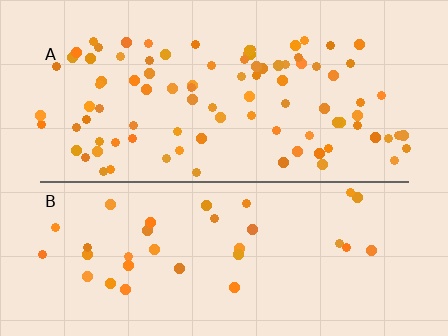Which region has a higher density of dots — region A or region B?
A (the top).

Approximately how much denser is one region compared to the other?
Approximately 2.7× — region A over region B.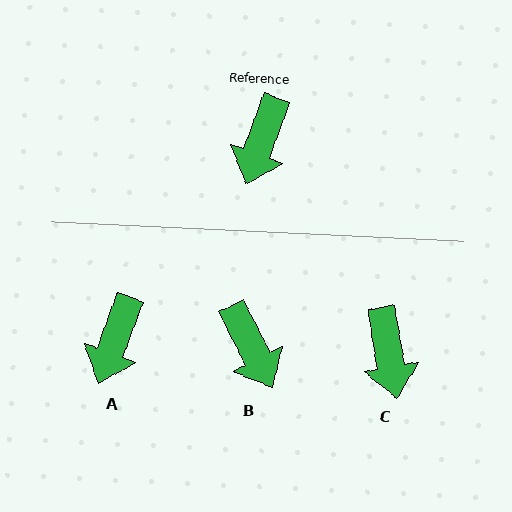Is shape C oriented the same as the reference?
No, it is off by about 30 degrees.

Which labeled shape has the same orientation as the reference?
A.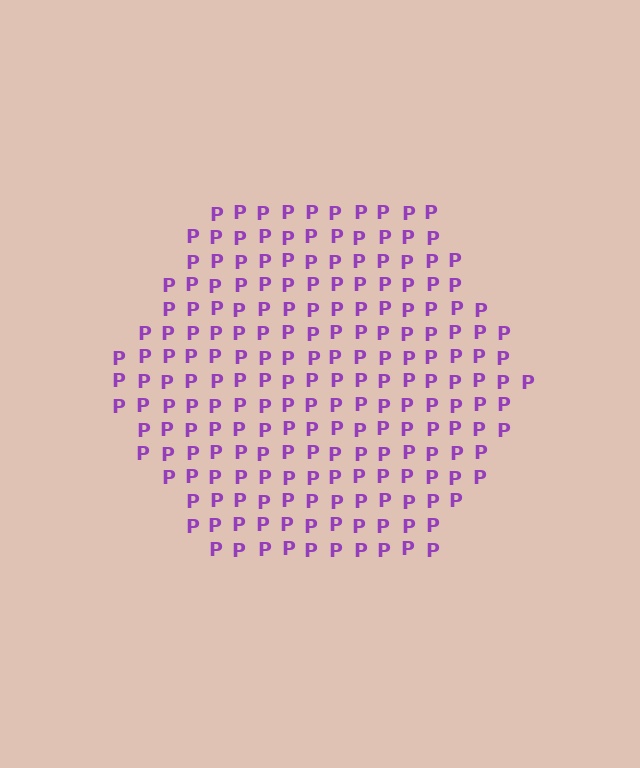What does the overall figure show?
The overall figure shows a hexagon.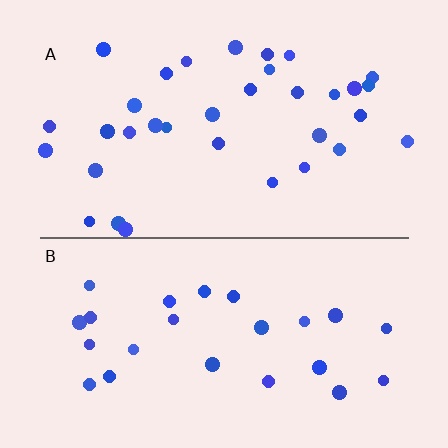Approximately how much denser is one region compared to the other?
Approximately 1.4× — region A over region B.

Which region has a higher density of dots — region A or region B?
A (the top).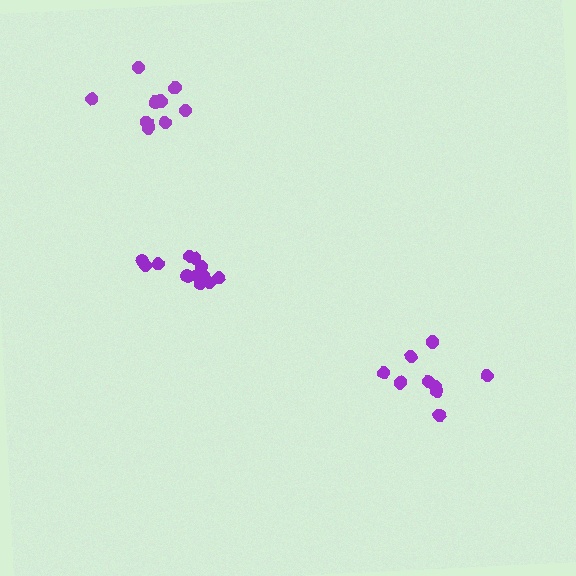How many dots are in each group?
Group 1: 9 dots, Group 2: 9 dots, Group 3: 12 dots (30 total).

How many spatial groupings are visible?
There are 3 spatial groupings.